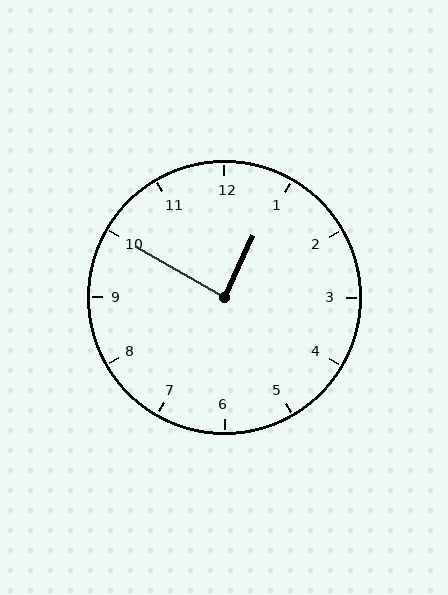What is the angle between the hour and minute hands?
Approximately 85 degrees.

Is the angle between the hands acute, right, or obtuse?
It is right.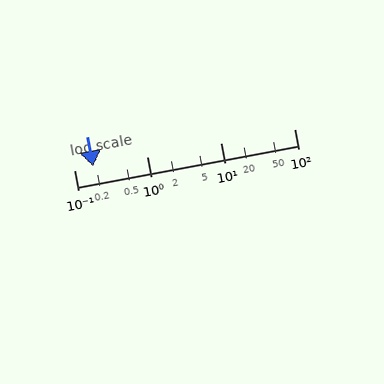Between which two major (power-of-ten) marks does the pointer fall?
The pointer is between 0.1 and 1.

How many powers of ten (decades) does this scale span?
The scale spans 3 decades, from 0.1 to 100.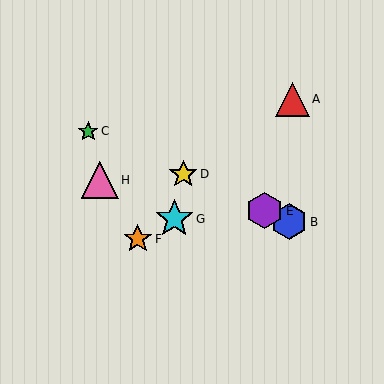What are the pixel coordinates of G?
Object G is at (174, 219).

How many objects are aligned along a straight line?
4 objects (B, C, D, E) are aligned along a straight line.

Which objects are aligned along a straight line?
Objects B, C, D, E are aligned along a straight line.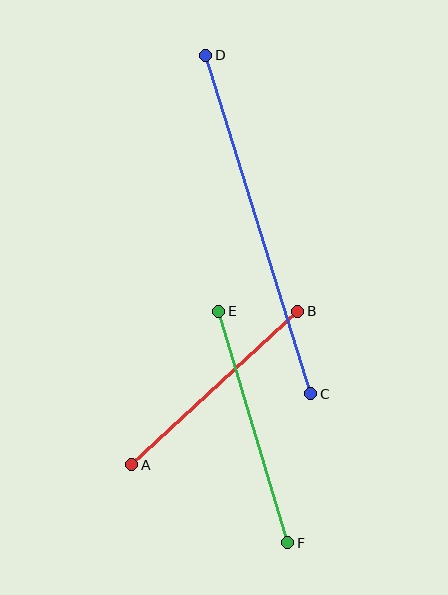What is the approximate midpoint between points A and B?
The midpoint is at approximately (215, 388) pixels.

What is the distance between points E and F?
The distance is approximately 241 pixels.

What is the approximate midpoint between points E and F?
The midpoint is at approximately (253, 427) pixels.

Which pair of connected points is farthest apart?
Points C and D are farthest apart.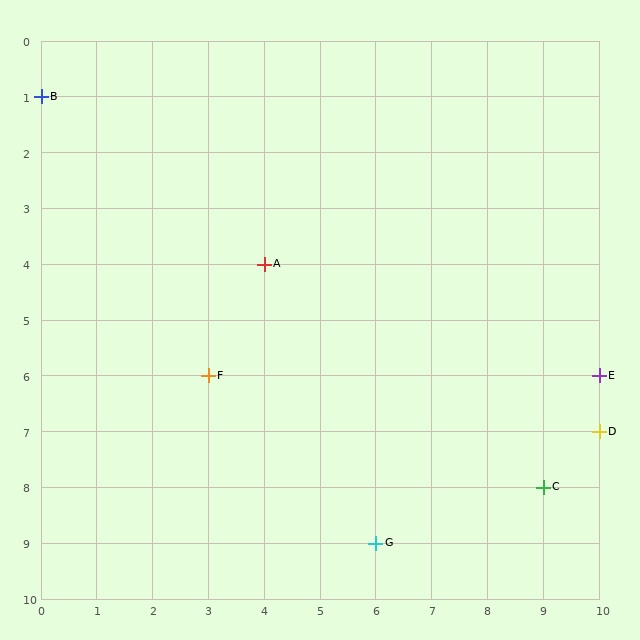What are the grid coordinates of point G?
Point G is at grid coordinates (6, 9).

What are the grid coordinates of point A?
Point A is at grid coordinates (4, 4).